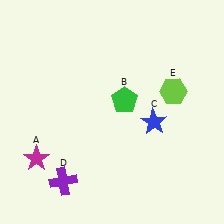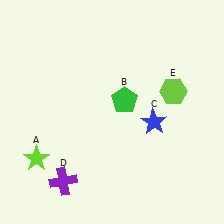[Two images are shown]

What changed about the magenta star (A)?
In Image 1, A is magenta. In Image 2, it changed to lime.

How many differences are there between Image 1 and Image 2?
There is 1 difference between the two images.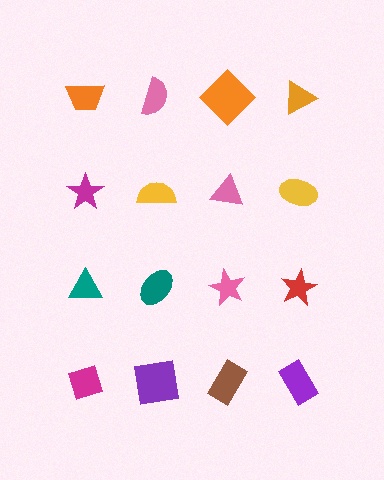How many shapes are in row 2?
4 shapes.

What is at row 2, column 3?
A pink triangle.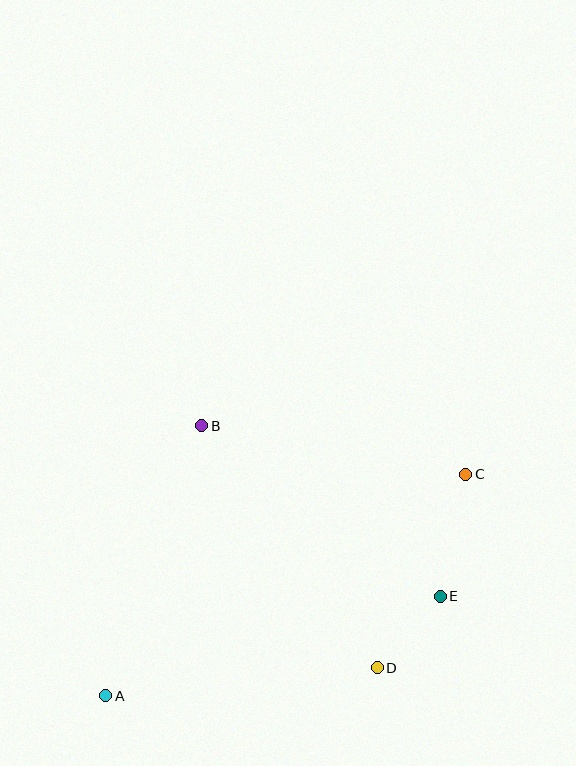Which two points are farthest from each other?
Points A and C are farthest from each other.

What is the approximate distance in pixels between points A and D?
The distance between A and D is approximately 273 pixels.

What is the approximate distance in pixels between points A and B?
The distance between A and B is approximately 287 pixels.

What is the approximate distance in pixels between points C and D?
The distance between C and D is approximately 213 pixels.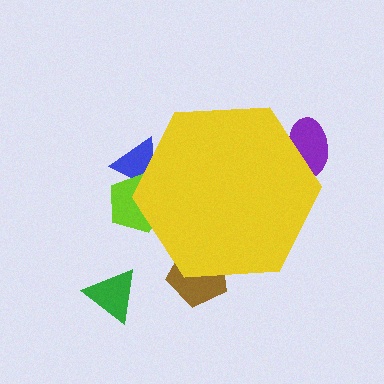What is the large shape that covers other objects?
A yellow hexagon.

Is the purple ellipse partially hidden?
Yes, the purple ellipse is partially hidden behind the yellow hexagon.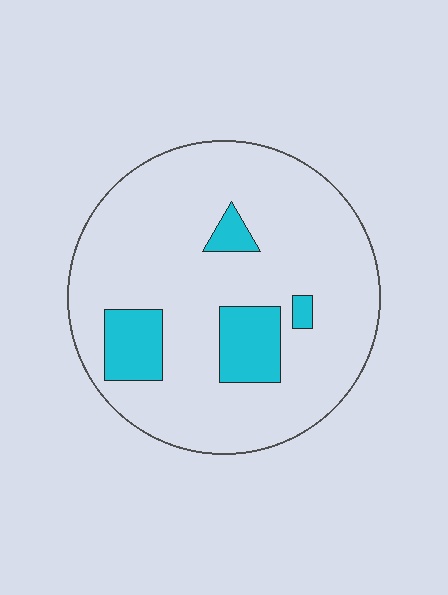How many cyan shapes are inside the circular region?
4.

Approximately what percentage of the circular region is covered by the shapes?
Approximately 15%.